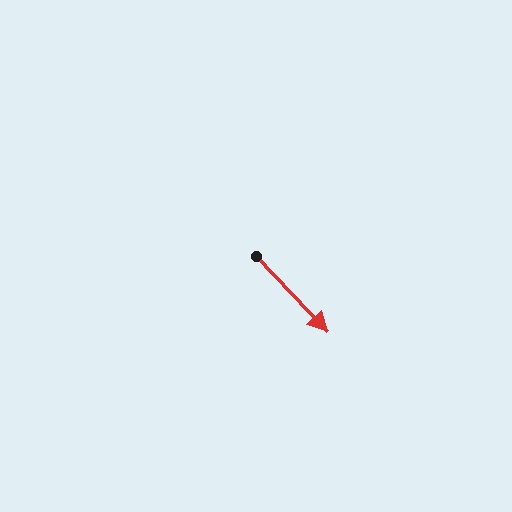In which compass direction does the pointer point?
Southeast.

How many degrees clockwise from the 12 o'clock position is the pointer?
Approximately 137 degrees.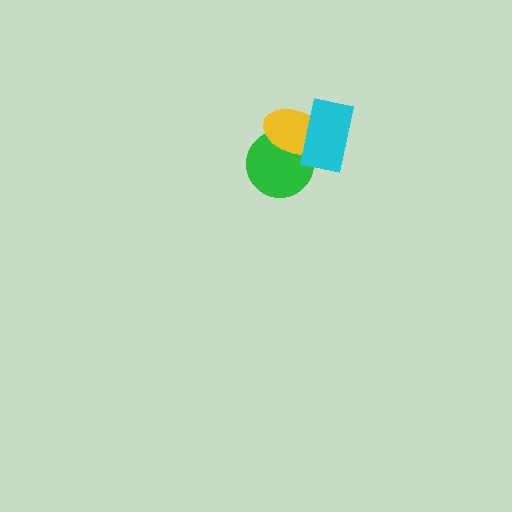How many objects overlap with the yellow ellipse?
2 objects overlap with the yellow ellipse.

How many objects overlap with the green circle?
2 objects overlap with the green circle.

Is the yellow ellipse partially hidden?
Yes, it is partially covered by another shape.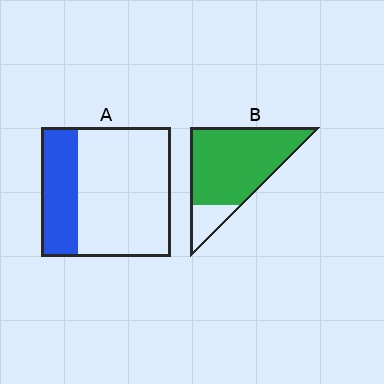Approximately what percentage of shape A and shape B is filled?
A is approximately 30% and B is approximately 85%.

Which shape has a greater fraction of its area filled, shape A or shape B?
Shape B.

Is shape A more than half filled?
No.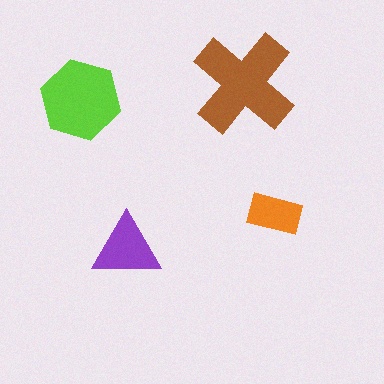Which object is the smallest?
The orange rectangle.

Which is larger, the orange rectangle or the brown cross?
The brown cross.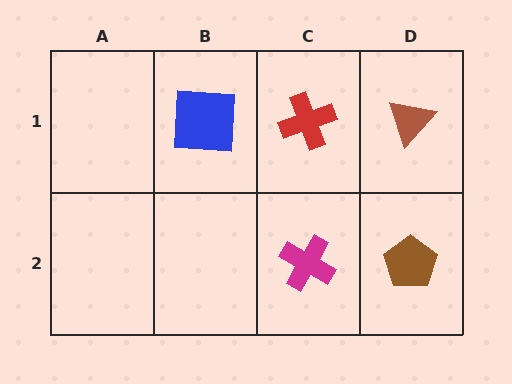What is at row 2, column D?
A brown pentagon.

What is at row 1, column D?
A brown triangle.